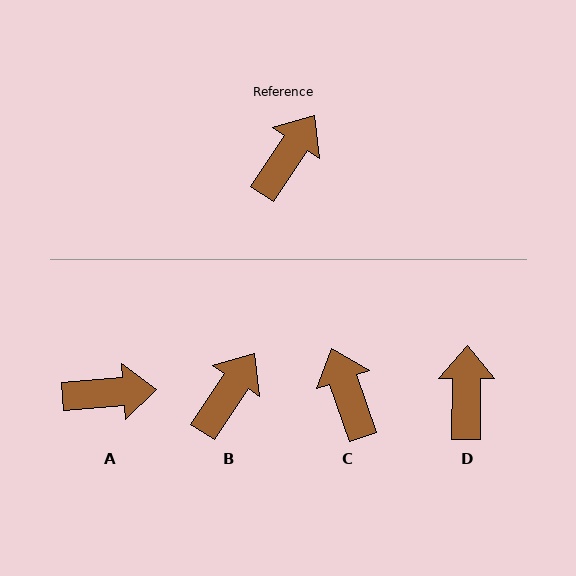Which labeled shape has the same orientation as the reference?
B.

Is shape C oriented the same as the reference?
No, it is off by about 53 degrees.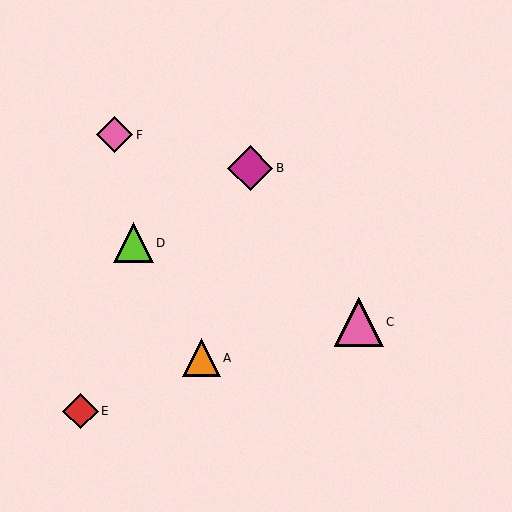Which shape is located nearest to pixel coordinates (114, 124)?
The pink diamond (labeled F) at (114, 135) is nearest to that location.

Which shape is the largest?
The pink triangle (labeled C) is the largest.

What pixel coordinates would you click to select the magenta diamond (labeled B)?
Click at (250, 168) to select the magenta diamond B.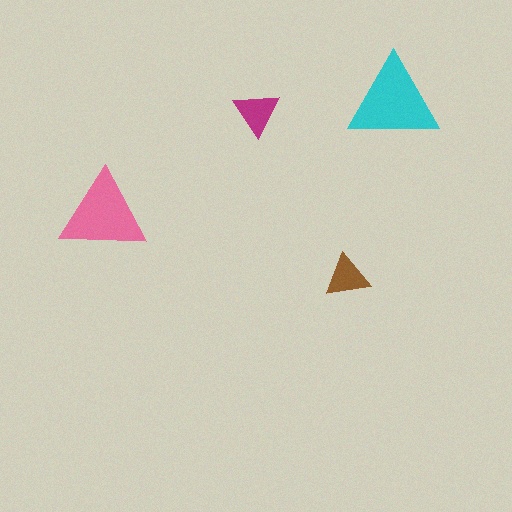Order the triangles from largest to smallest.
the cyan one, the pink one, the magenta one, the brown one.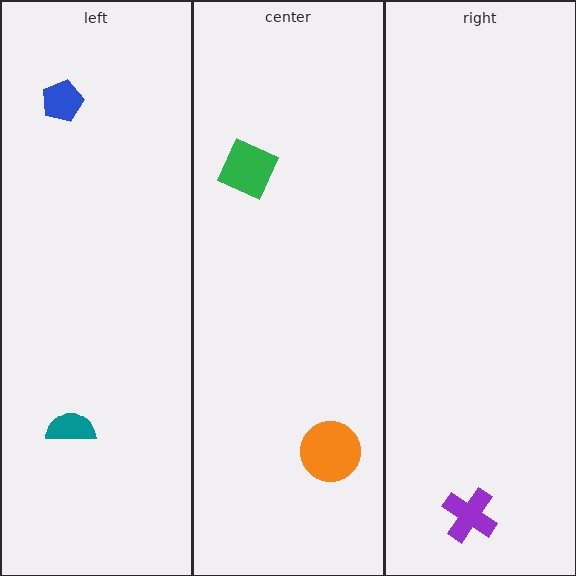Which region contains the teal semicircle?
The left region.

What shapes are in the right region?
The purple cross.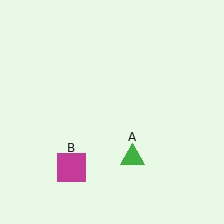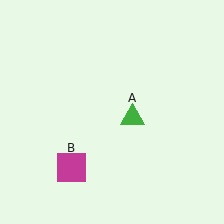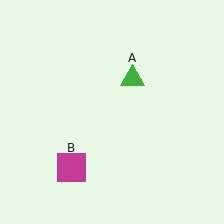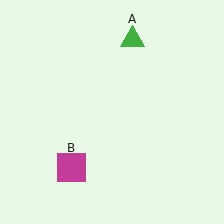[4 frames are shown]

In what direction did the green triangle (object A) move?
The green triangle (object A) moved up.